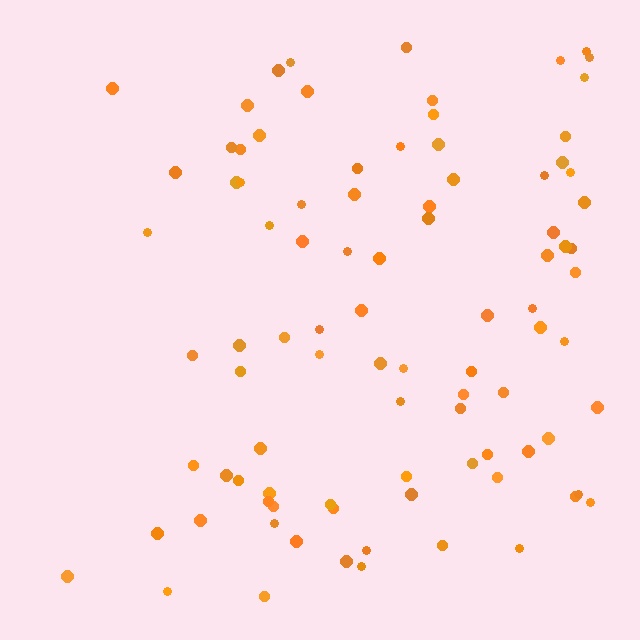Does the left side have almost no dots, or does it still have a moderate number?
Still a moderate number, just noticeably fewer than the right.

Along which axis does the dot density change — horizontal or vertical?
Horizontal.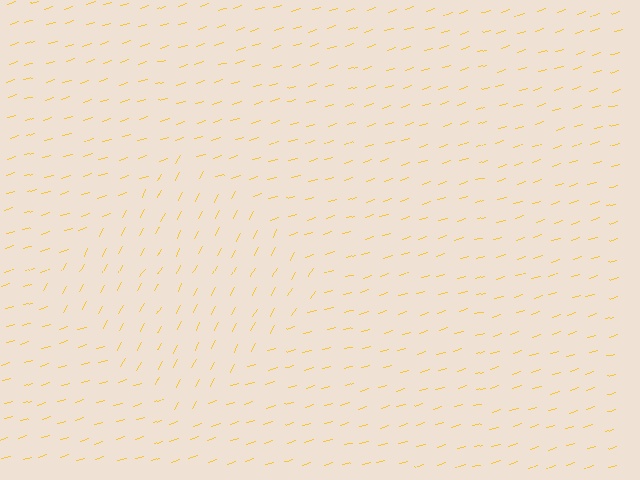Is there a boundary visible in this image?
Yes, there is a texture boundary formed by a change in line orientation.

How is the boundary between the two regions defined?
The boundary is defined purely by a change in line orientation (approximately 45 degrees difference). All lines are the same color and thickness.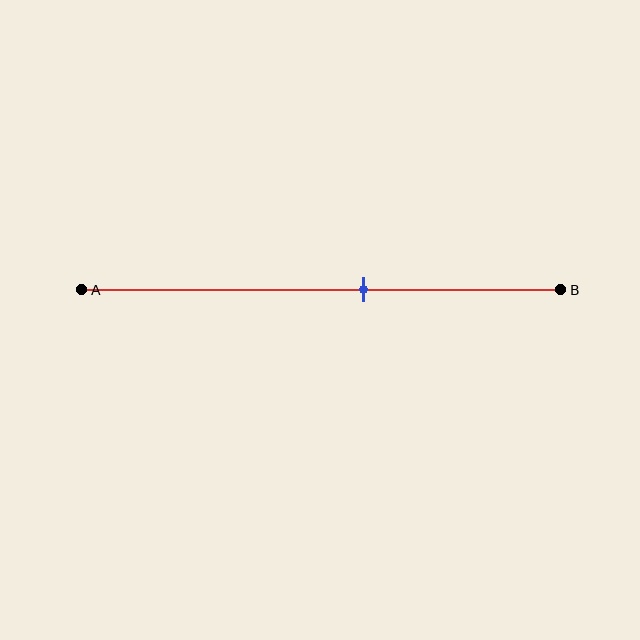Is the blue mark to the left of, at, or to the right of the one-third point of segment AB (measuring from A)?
The blue mark is to the right of the one-third point of segment AB.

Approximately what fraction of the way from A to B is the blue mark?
The blue mark is approximately 60% of the way from A to B.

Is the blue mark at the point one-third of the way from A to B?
No, the mark is at about 60% from A, not at the 33% one-third point.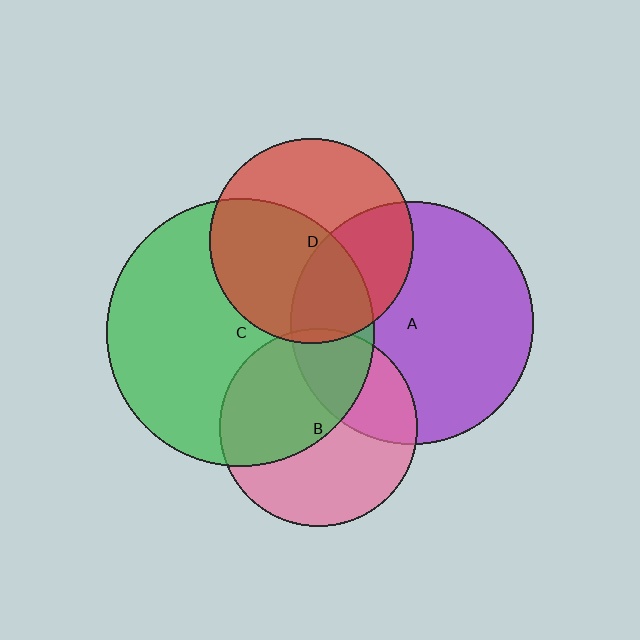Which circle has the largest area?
Circle C (green).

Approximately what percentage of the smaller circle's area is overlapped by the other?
Approximately 55%.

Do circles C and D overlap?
Yes.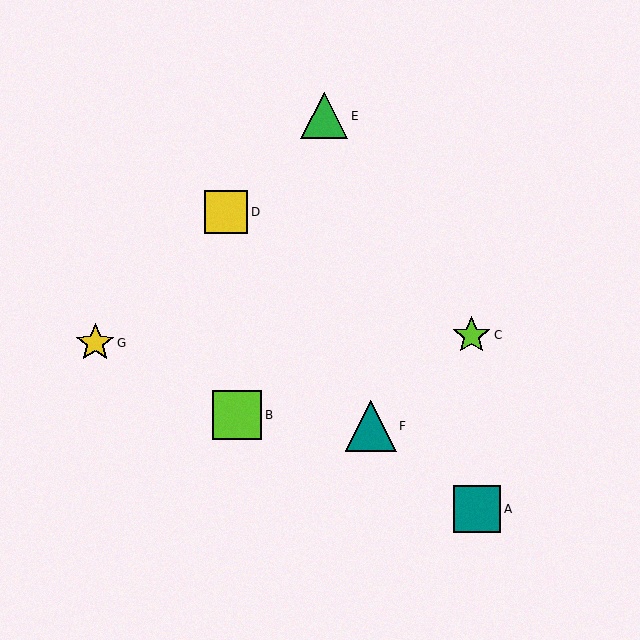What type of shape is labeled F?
Shape F is a teal triangle.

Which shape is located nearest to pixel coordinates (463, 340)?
The lime star (labeled C) at (471, 335) is nearest to that location.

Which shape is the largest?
The teal triangle (labeled F) is the largest.